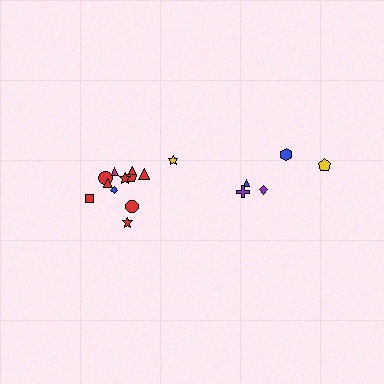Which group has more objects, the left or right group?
The left group.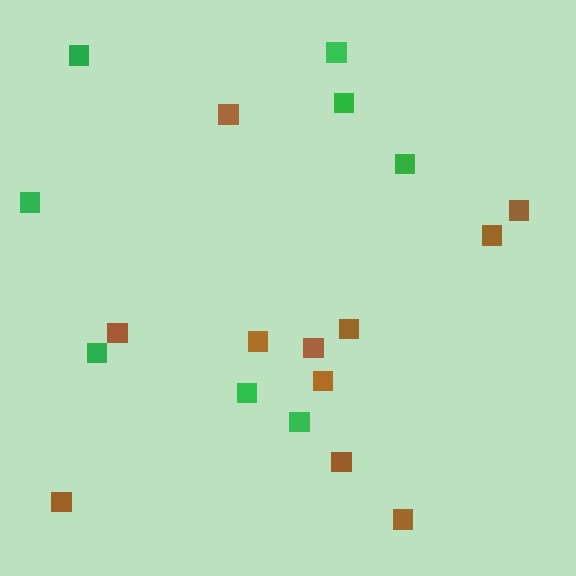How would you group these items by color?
There are 2 groups: one group of green squares (8) and one group of brown squares (11).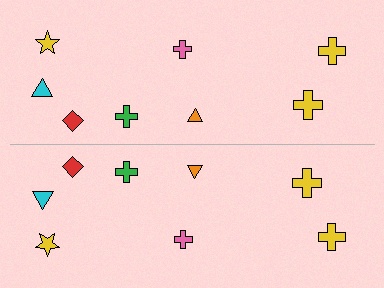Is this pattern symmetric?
Yes, this pattern has bilateral (reflection) symmetry.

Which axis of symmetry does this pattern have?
The pattern has a horizontal axis of symmetry running through the center of the image.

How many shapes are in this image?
There are 16 shapes in this image.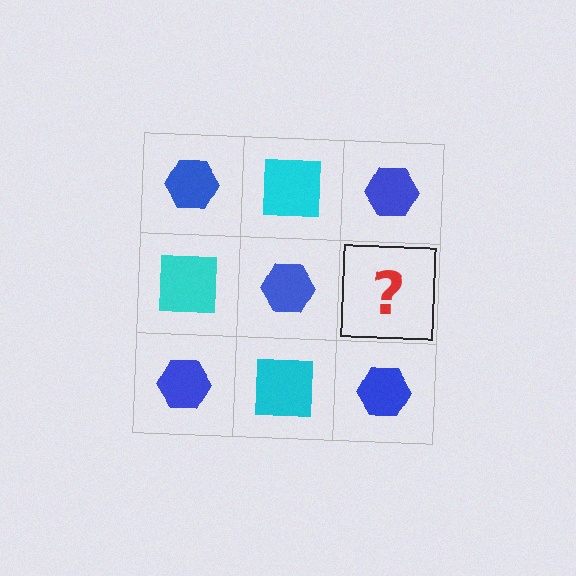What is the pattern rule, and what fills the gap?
The rule is that it alternates blue hexagon and cyan square in a checkerboard pattern. The gap should be filled with a cyan square.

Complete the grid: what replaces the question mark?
The question mark should be replaced with a cyan square.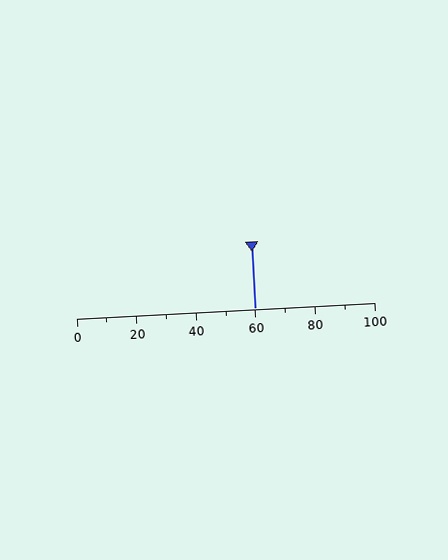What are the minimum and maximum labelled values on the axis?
The axis runs from 0 to 100.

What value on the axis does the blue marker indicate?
The marker indicates approximately 60.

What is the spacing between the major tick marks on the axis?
The major ticks are spaced 20 apart.